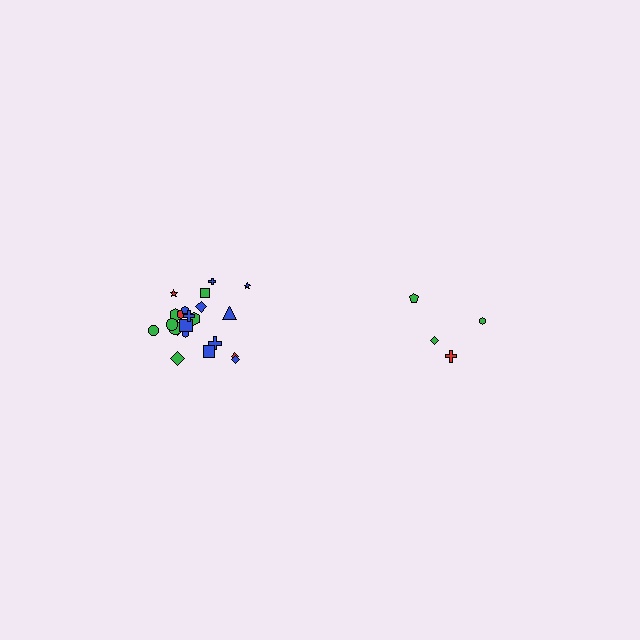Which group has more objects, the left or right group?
The left group.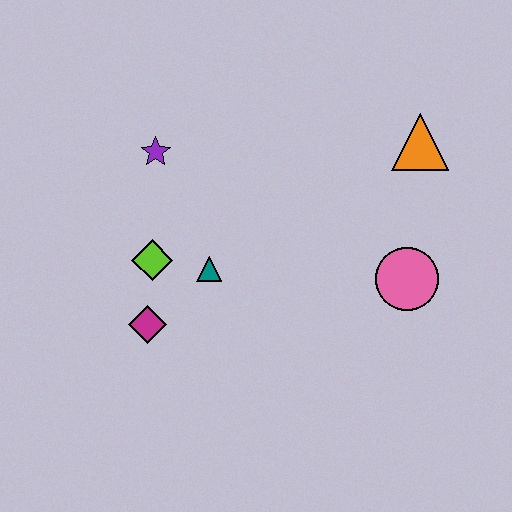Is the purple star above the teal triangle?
Yes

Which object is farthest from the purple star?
The pink circle is farthest from the purple star.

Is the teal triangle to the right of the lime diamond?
Yes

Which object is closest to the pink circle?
The orange triangle is closest to the pink circle.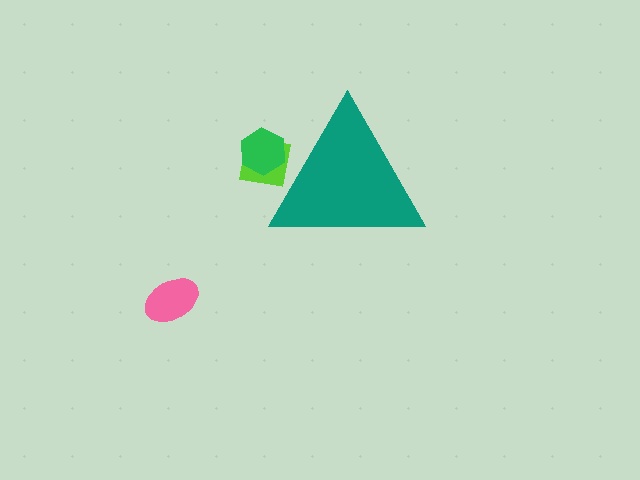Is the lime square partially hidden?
Yes, the lime square is partially hidden behind the teal triangle.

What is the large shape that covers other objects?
A teal triangle.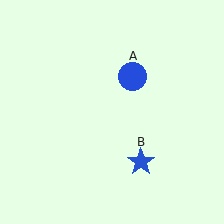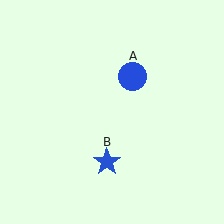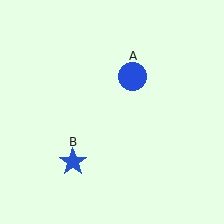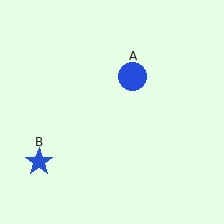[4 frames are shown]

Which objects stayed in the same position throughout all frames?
Blue circle (object A) remained stationary.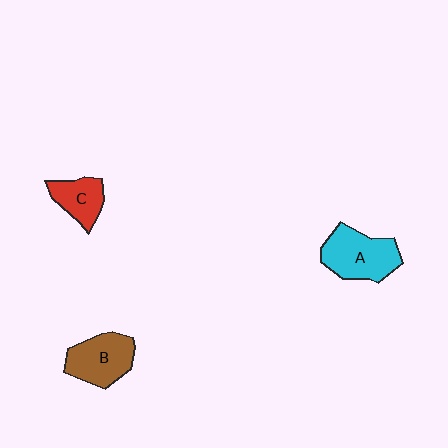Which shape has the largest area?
Shape A (cyan).